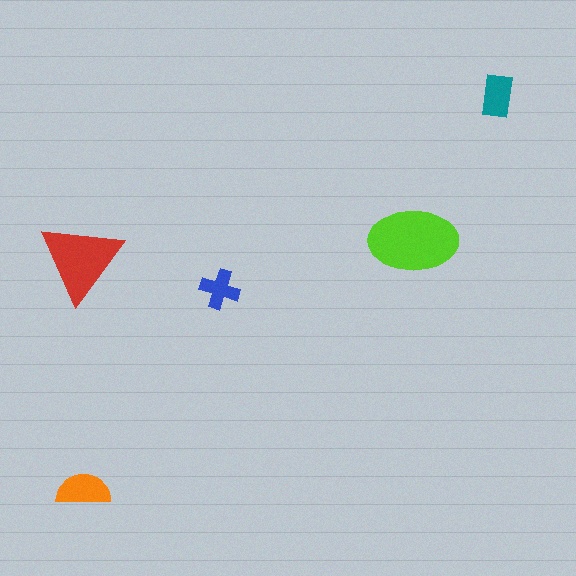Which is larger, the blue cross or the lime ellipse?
The lime ellipse.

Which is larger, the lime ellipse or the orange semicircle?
The lime ellipse.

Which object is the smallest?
The blue cross.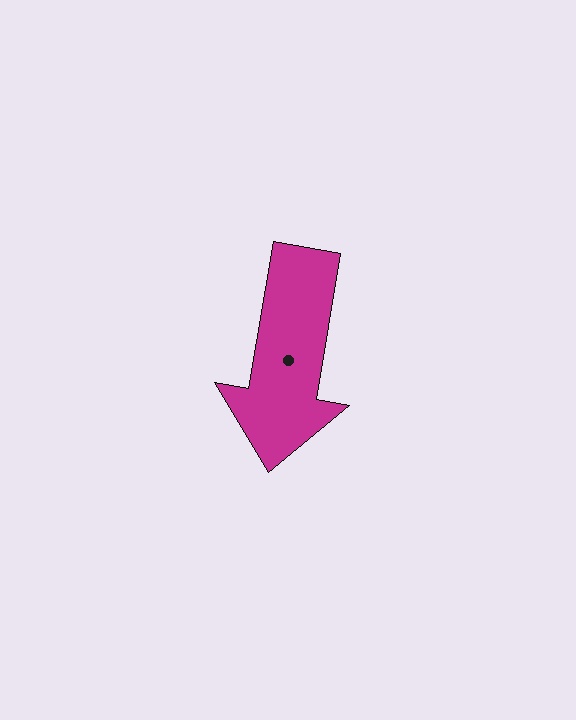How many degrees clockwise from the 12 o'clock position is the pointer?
Approximately 190 degrees.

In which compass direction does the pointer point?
South.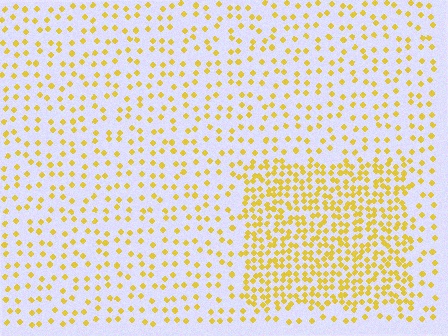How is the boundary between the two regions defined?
The boundary is defined by a change in element density (approximately 2.5x ratio). All elements are the same color, size, and shape.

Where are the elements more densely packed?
The elements are more densely packed inside the rectangle boundary.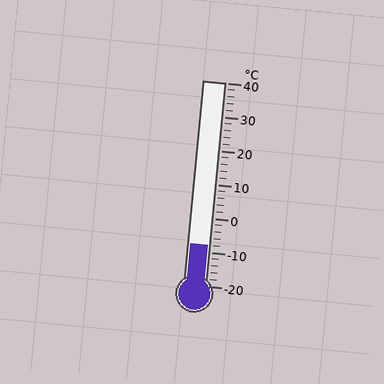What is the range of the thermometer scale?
The thermometer scale ranges from -20°C to 40°C.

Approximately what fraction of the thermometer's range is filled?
The thermometer is filled to approximately 20% of its range.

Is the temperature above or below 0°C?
The temperature is below 0°C.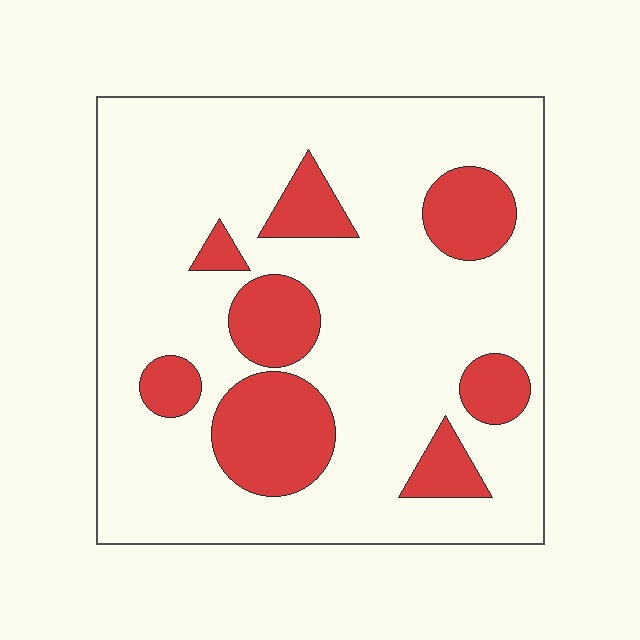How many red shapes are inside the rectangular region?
8.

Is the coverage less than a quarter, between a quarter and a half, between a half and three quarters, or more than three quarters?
Less than a quarter.